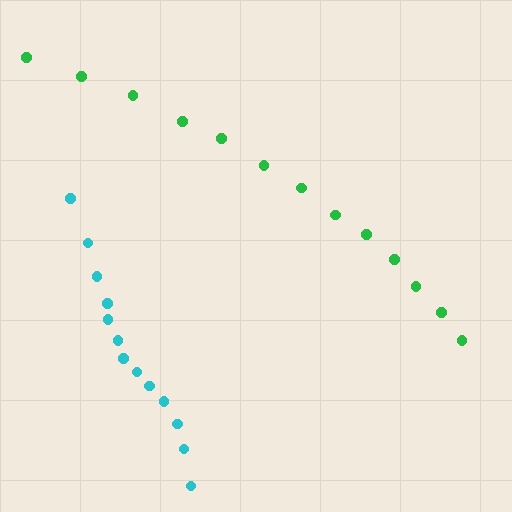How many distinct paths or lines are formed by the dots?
There are 2 distinct paths.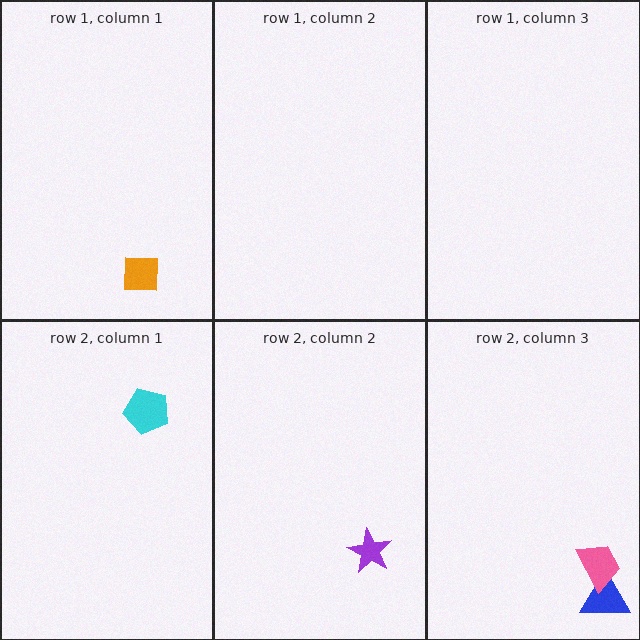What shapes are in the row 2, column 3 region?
The blue triangle, the pink trapezoid.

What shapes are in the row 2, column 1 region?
The cyan pentagon.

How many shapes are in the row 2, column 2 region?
1.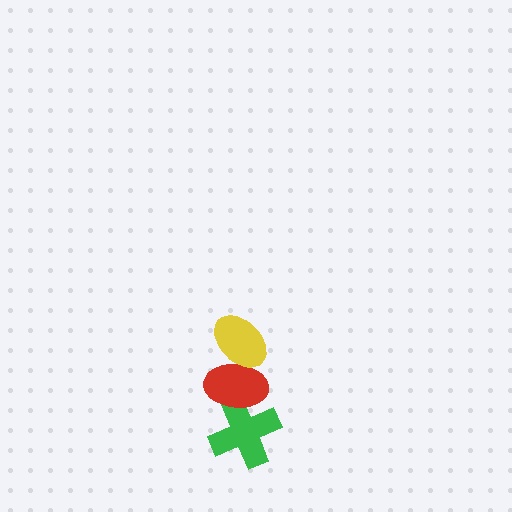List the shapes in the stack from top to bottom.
From top to bottom: the yellow ellipse, the red ellipse, the green cross.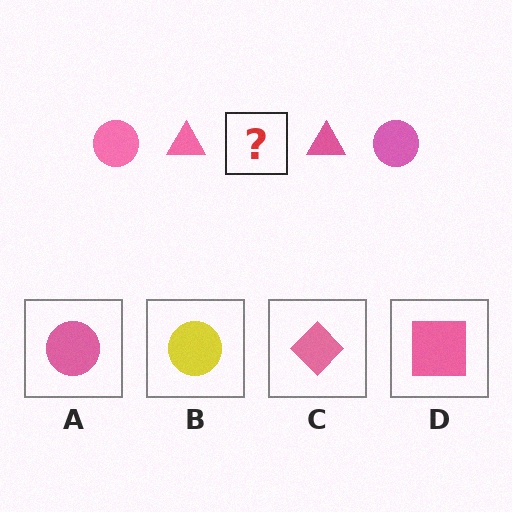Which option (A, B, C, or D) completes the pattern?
A.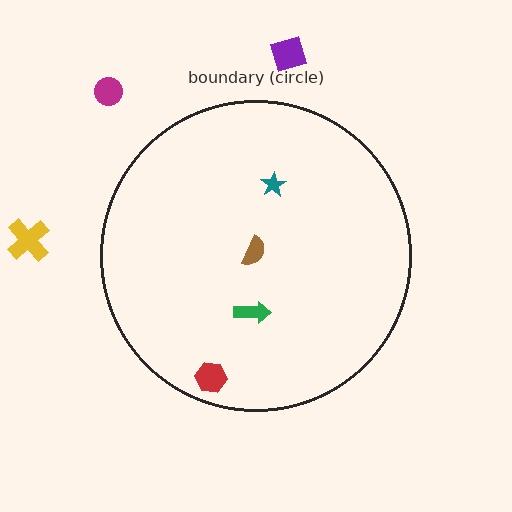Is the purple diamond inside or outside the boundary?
Outside.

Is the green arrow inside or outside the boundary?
Inside.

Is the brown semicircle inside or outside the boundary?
Inside.